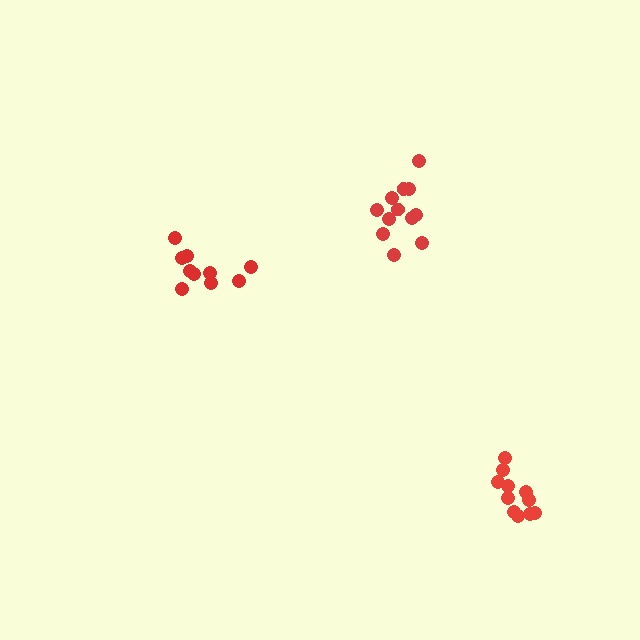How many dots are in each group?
Group 1: 10 dots, Group 2: 11 dots, Group 3: 12 dots (33 total).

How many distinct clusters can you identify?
There are 3 distinct clusters.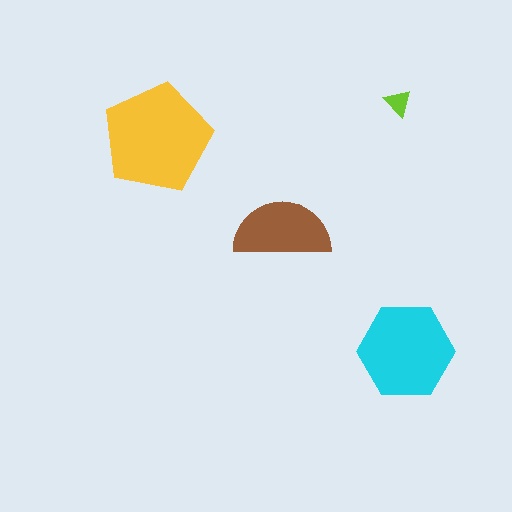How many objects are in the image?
There are 4 objects in the image.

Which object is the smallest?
The lime triangle.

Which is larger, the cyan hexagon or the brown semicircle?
The cyan hexagon.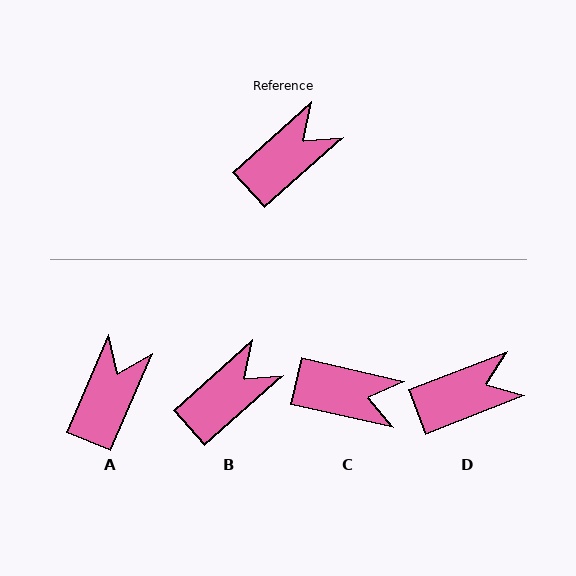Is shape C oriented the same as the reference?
No, it is off by about 55 degrees.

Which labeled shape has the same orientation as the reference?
B.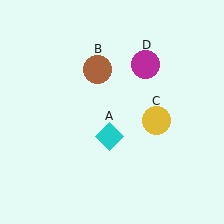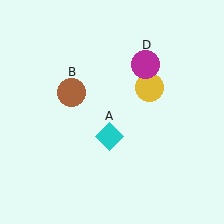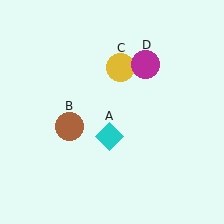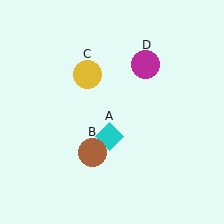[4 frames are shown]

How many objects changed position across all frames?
2 objects changed position: brown circle (object B), yellow circle (object C).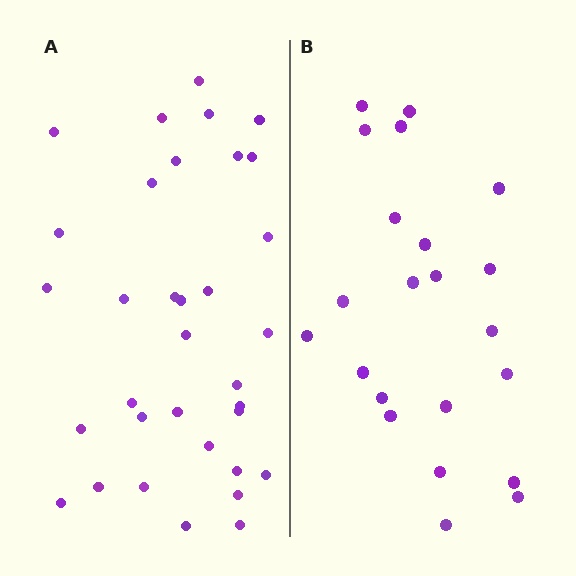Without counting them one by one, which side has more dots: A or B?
Region A (the left region) has more dots.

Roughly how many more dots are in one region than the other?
Region A has roughly 12 or so more dots than region B.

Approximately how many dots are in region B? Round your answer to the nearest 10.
About 20 dots. (The exact count is 22, which rounds to 20.)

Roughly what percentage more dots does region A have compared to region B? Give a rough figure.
About 55% more.